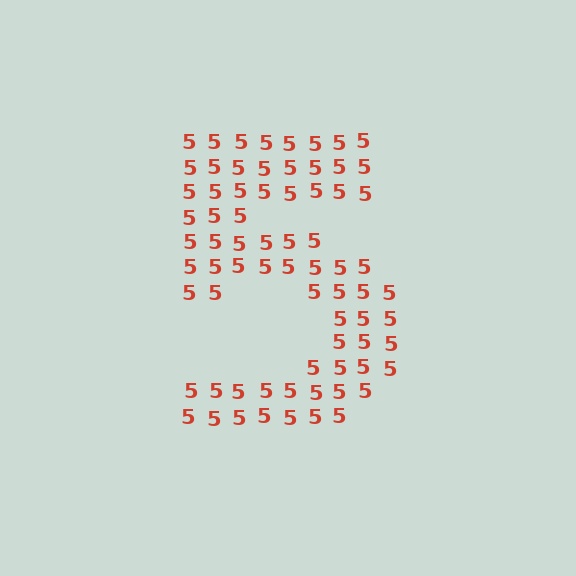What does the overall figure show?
The overall figure shows the digit 5.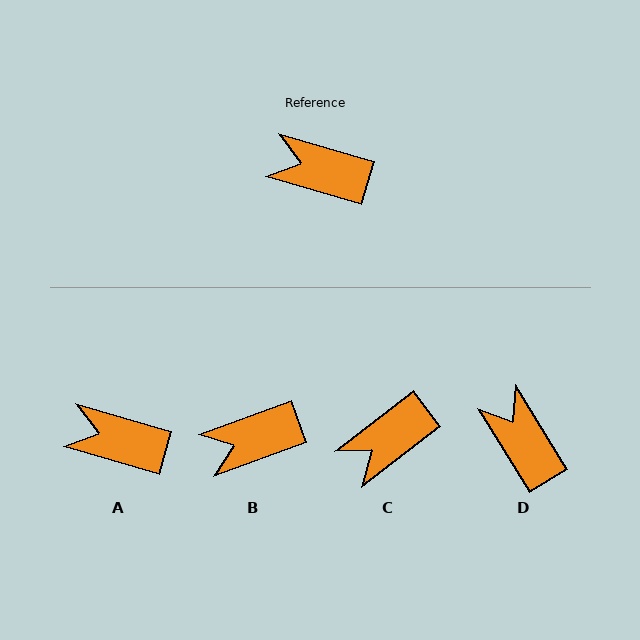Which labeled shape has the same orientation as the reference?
A.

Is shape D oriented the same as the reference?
No, it is off by about 42 degrees.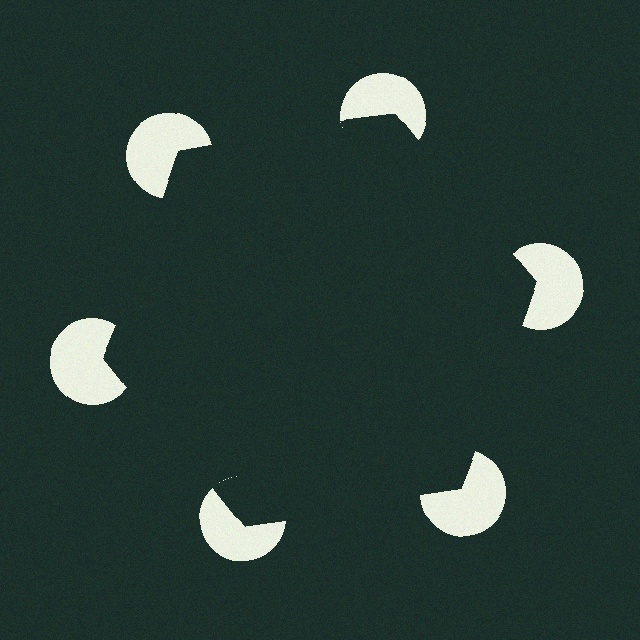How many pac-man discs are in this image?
There are 6 — one at each vertex of the illusory hexagon.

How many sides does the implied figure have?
6 sides.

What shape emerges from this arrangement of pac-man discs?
An illusory hexagon — its edges are inferred from the aligned wedge cuts in the pac-man discs, not physically drawn.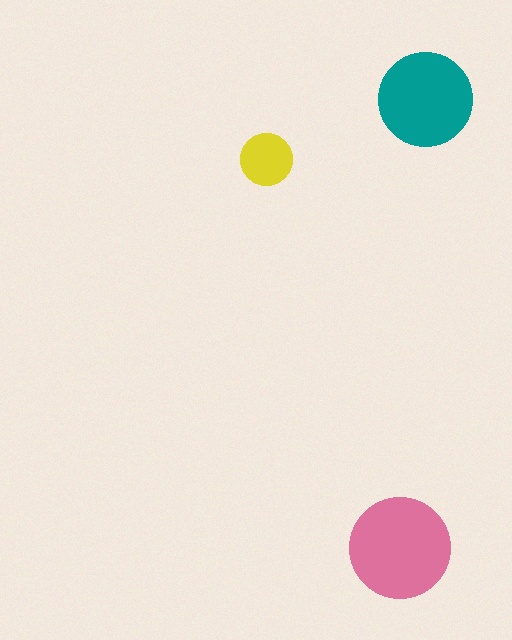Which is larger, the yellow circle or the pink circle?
The pink one.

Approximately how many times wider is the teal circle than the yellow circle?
About 2 times wider.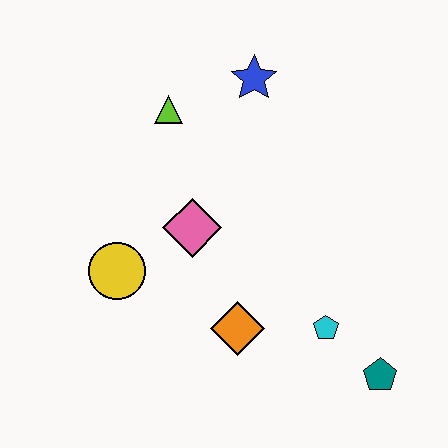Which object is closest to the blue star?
The lime triangle is closest to the blue star.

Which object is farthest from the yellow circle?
The teal pentagon is farthest from the yellow circle.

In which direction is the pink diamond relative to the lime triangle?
The pink diamond is below the lime triangle.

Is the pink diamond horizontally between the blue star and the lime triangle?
Yes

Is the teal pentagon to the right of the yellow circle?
Yes